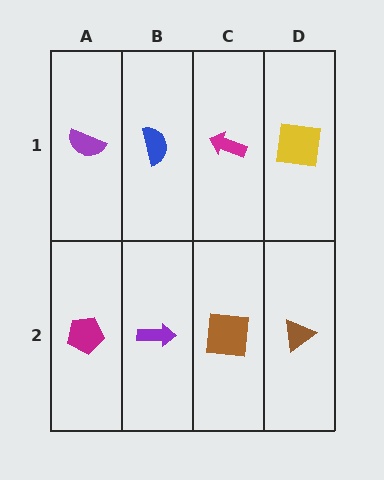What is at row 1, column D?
A yellow square.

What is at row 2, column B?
A purple arrow.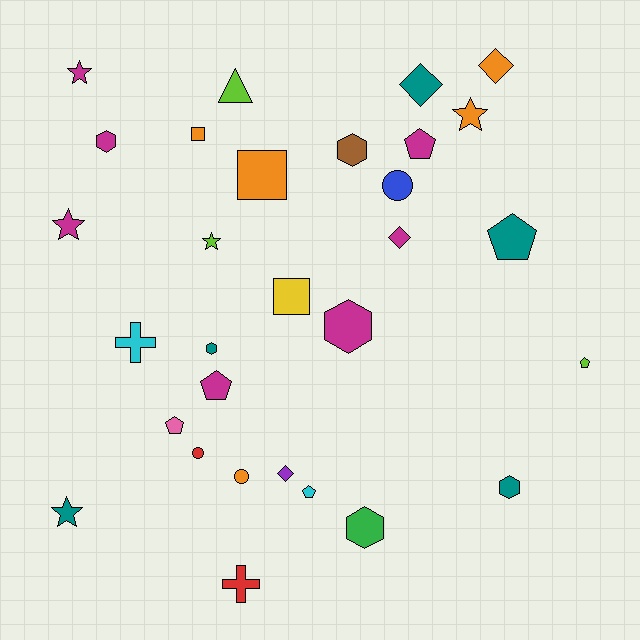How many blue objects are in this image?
There is 1 blue object.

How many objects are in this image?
There are 30 objects.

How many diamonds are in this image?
There are 4 diamonds.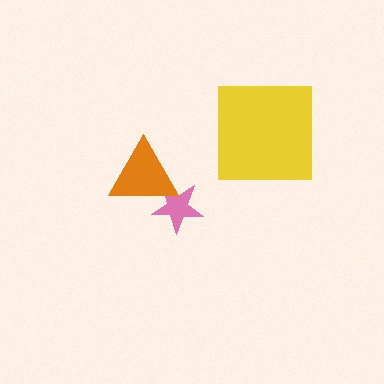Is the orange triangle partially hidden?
No, no other shape covers it.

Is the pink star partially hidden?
Yes, it is partially covered by another shape.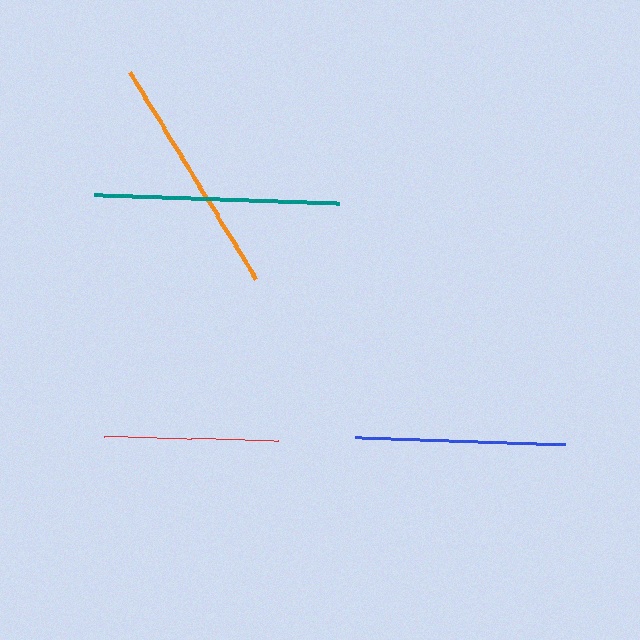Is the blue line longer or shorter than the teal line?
The teal line is longer than the blue line.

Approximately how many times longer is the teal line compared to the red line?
The teal line is approximately 1.4 times the length of the red line.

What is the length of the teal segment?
The teal segment is approximately 245 pixels long.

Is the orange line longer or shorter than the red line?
The orange line is longer than the red line.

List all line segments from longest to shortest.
From longest to shortest: teal, orange, blue, red.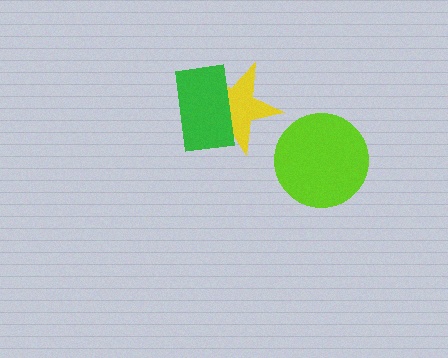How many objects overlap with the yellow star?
1 object overlaps with the yellow star.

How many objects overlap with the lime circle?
0 objects overlap with the lime circle.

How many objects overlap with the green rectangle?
1 object overlaps with the green rectangle.